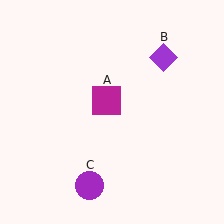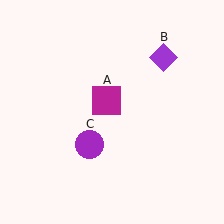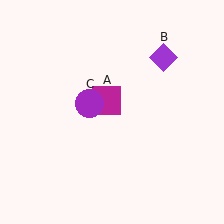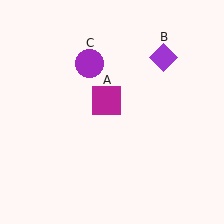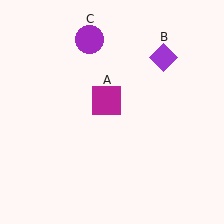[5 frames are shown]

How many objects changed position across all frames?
1 object changed position: purple circle (object C).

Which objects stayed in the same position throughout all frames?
Magenta square (object A) and purple diamond (object B) remained stationary.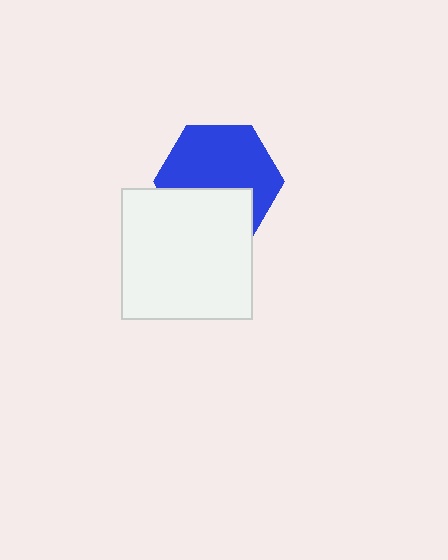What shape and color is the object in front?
The object in front is a white square.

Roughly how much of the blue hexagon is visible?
About half of it is visible (roughly 62%).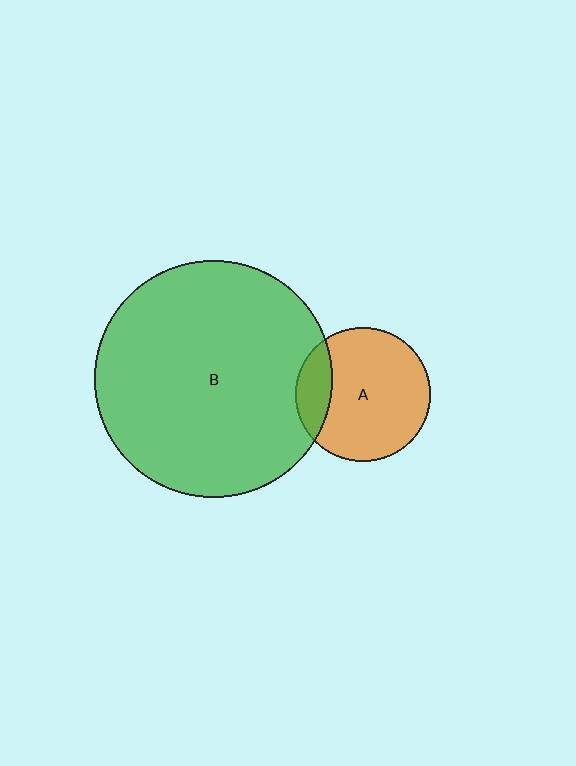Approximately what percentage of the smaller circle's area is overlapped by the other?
Approximately 20%.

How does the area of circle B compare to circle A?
Approximately 3.1 times.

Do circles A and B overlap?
Yes.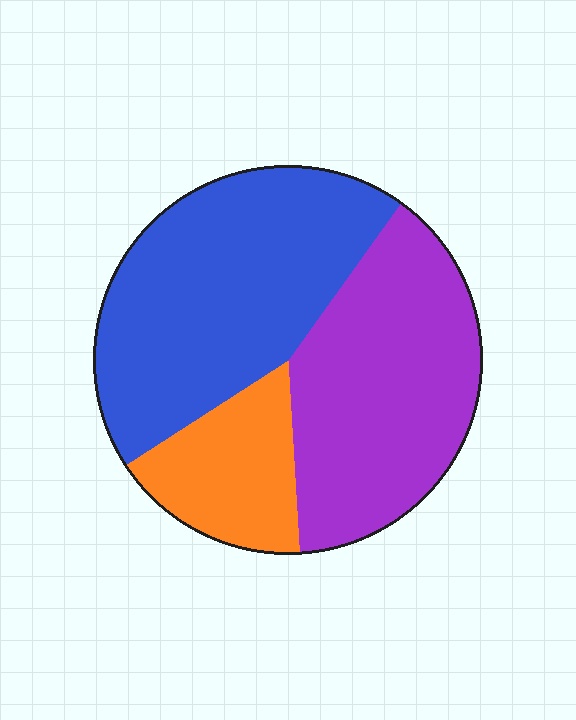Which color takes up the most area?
Blue, at roughly 45%.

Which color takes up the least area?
Orange, at roughly 15%.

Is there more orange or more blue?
Blue.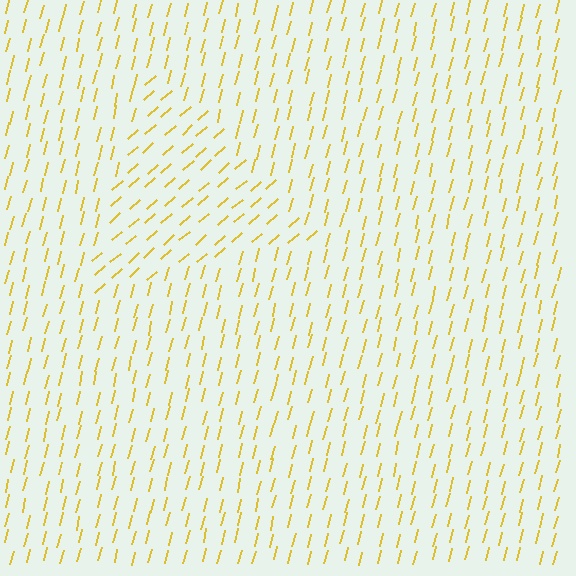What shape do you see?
I see a triangle.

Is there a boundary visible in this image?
Yes, there is a texture boundary formed by a change in line orientation.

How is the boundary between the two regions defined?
The boundary is defined purely by a change in line orientation (approximately 35 degrees difference). All lines are the same color and thickness.